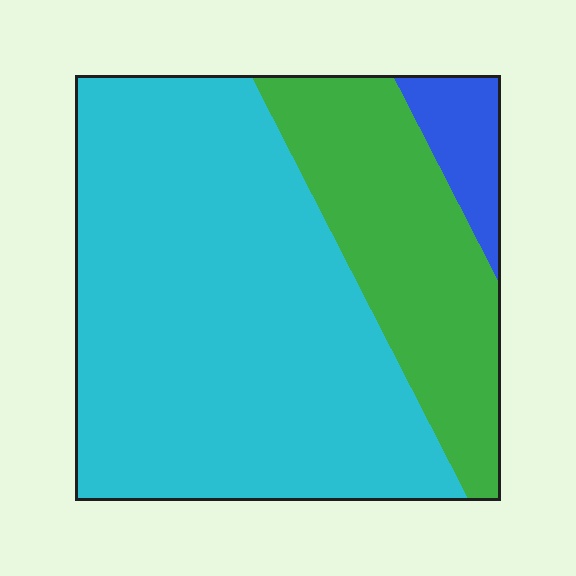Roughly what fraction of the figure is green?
Green covers roughly 25% of the figure.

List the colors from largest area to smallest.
From largest to smallest: cyan, green, blue.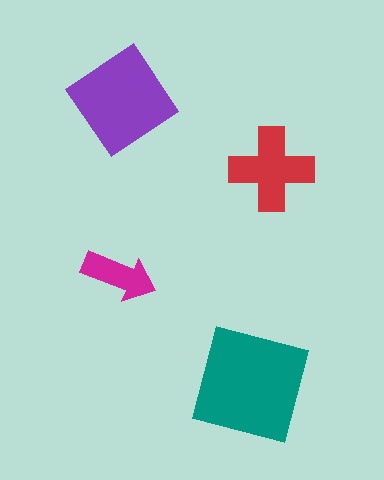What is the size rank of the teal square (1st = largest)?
1st.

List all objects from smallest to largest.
The magenta arrow, the red cross, the purple diamond, the teal square.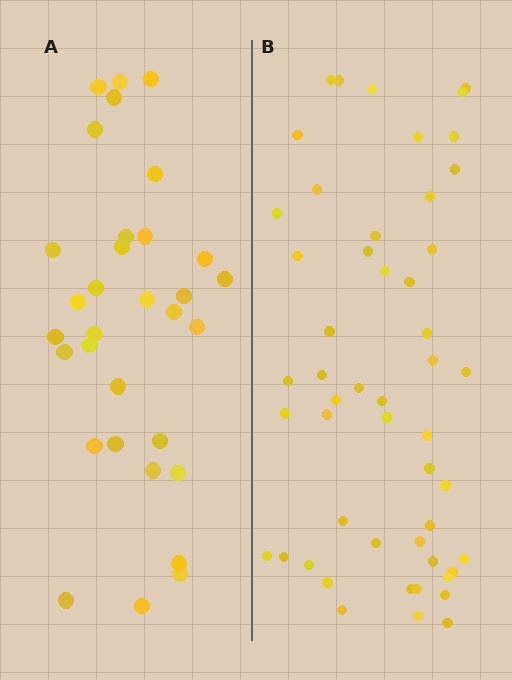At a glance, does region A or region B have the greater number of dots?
Region B (the right region) has more dots.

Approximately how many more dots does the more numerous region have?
Region B has approximately 20 more dots than region A.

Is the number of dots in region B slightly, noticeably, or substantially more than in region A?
Region B has substantially more. The ratio is roughly 1.6 to 1.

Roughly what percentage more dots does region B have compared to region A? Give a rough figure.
About 60% more.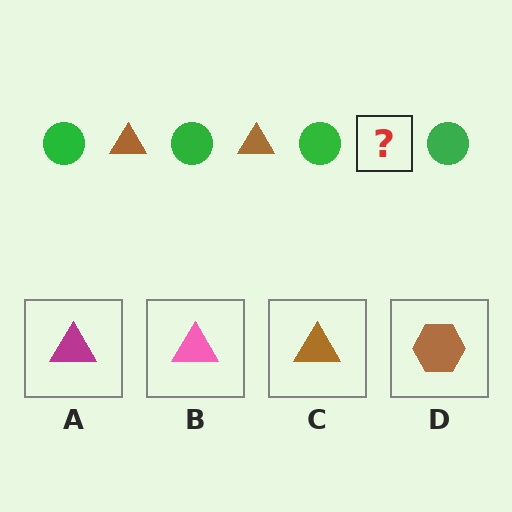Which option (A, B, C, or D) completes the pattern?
C.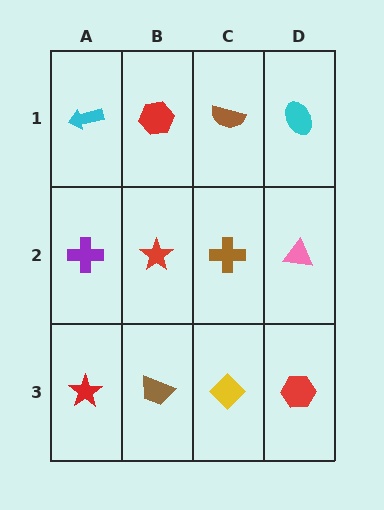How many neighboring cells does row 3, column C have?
3.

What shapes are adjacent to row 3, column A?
A purple cross (row 2, column A), a brown trapezoid (row 3, column B).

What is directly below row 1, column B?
A red star.